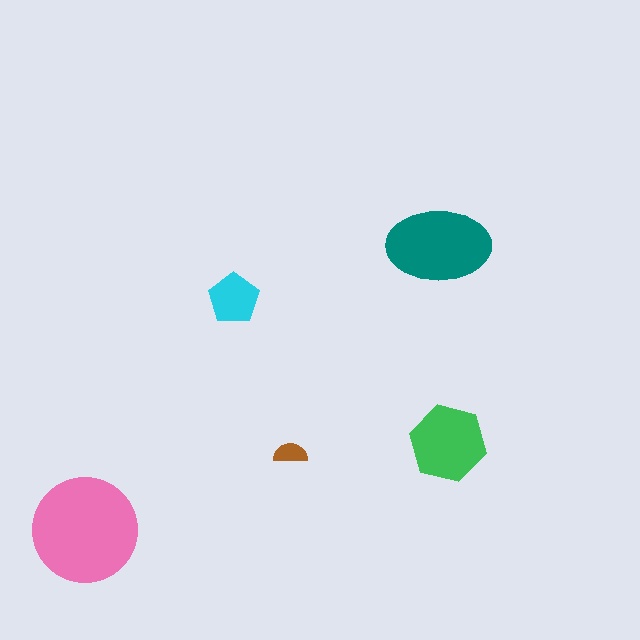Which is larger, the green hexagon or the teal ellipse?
The teal ellipse.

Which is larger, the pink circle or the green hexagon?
The pink circle.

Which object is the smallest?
The brown semicircle.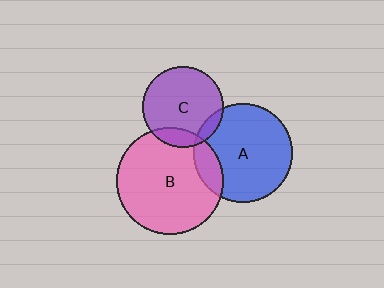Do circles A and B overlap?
Yes.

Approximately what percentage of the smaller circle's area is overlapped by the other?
Approximately 15%.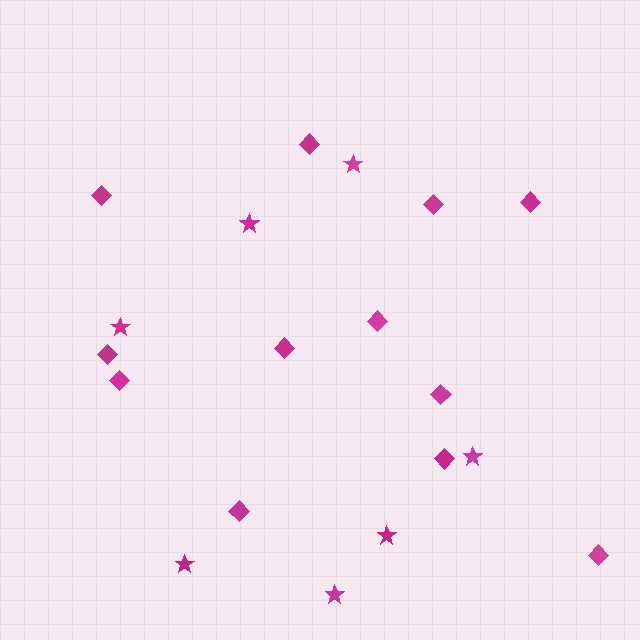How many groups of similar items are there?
There are 2 groups: one group of stars (7) and one group of diamonds (12).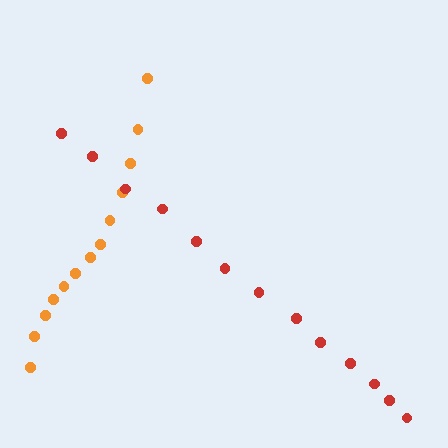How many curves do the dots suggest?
There are 2 distinct paths.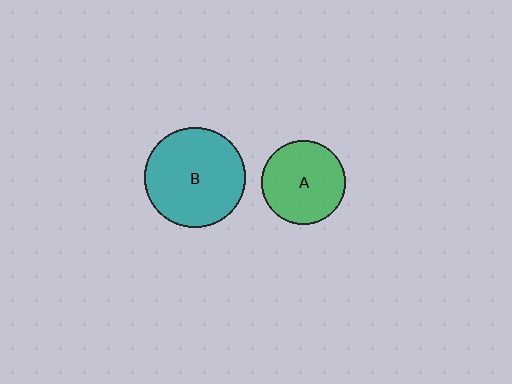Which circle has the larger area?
Circle B (teal).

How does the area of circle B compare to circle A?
Approximately 1.4 times.